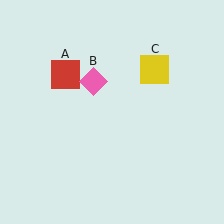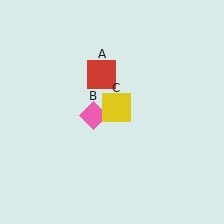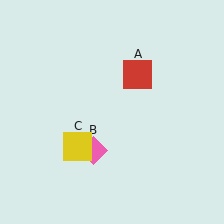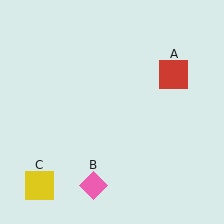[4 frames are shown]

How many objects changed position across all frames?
3 objects changed position: red square (object A), pink diamond (object B), yellow square (object C).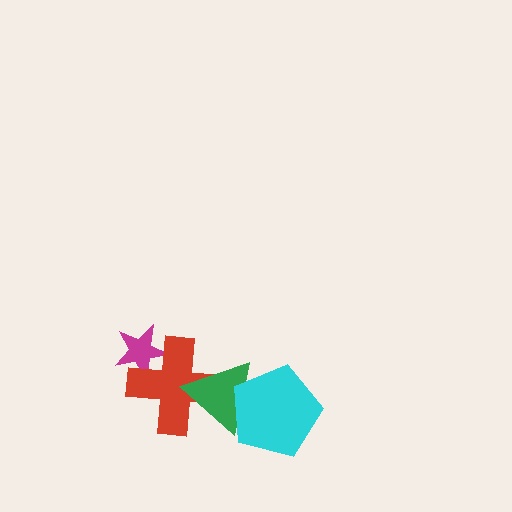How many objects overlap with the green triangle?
2 objects overlap with the green triangle.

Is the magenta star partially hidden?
Yes, it is partially covered by another shape.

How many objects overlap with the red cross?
2 objects overlap with the red cross.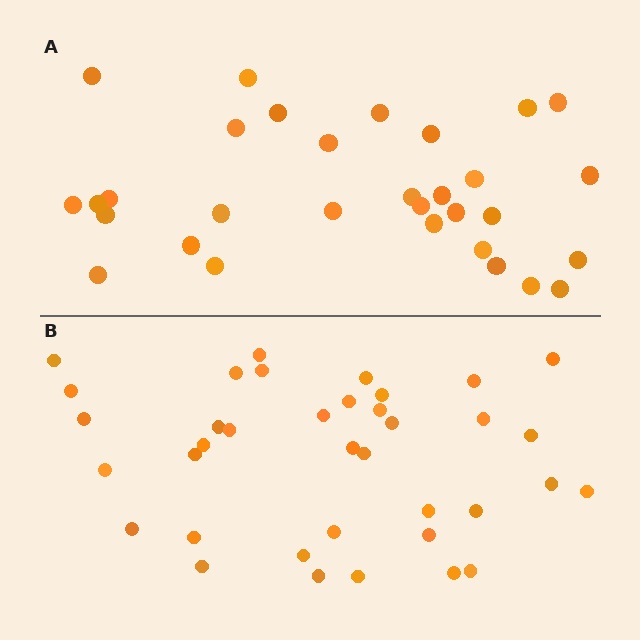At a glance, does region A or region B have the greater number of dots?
Region B (the bottom region) has more dots.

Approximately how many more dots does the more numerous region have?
Region B has about 6 more dots than region A.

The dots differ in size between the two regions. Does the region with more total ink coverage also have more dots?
No. Region A has more total ink coverage because its dots are larger, but region B actually contains more individual dots. Total area can be misleading — the number of items is what matters here.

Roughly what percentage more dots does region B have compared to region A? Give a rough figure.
About 20% more.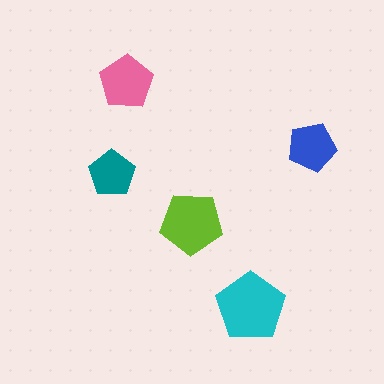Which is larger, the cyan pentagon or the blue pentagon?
The cyan one.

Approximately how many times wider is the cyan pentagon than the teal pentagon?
About 1.5 times wider.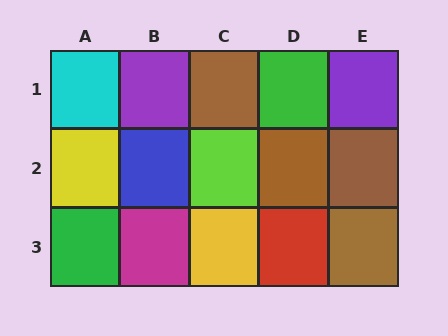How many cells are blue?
1 cell is blue.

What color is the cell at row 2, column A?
Yellow.